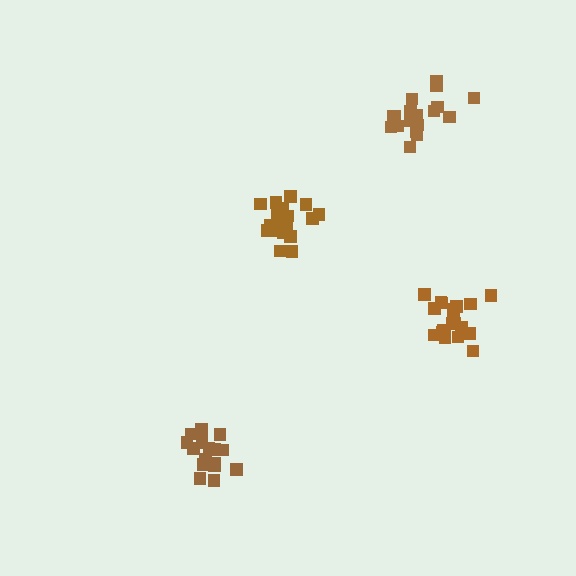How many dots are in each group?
Group 1: 21 dots, Group 2: 19 dots, Group 3: 16 dots, Group 4: 21 dots (77 total).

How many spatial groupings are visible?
There are 4 spatial groupings.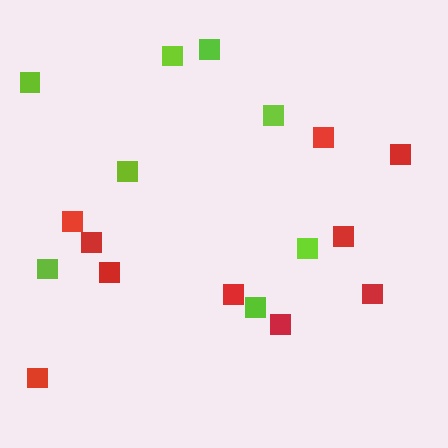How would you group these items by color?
There are 2 groups: one group of red squares (10) and one group of lime squares (8).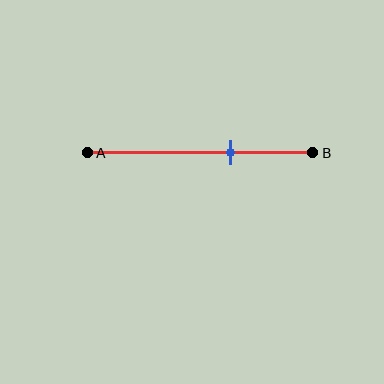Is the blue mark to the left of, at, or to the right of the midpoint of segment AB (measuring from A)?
The blue mark is to the right of the midpoint of segment AB.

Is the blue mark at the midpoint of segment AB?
No, the mark is at about 65% from A, not at the 50% midpoint.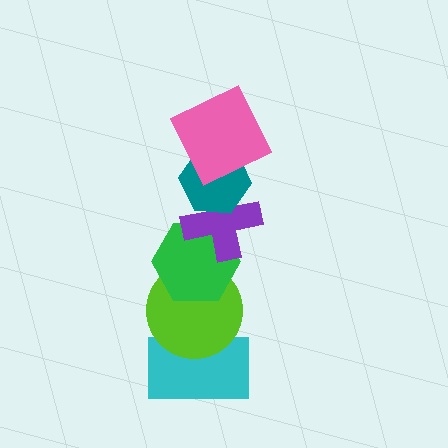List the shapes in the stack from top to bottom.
From top to bottom: the pink square, the teal hexagon, the purple cross, the green hexagon, the lime circle, the cyan rectangle.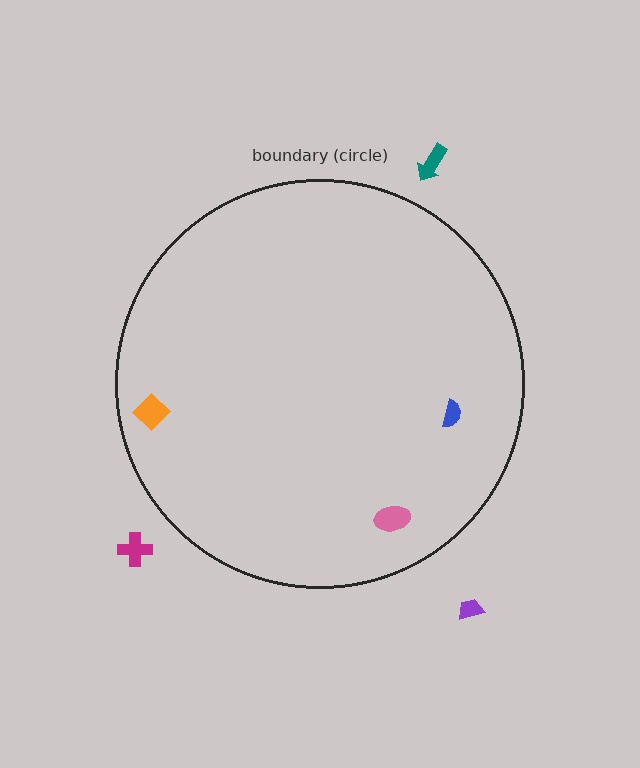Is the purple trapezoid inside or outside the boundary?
Outside.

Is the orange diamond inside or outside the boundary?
Inside.